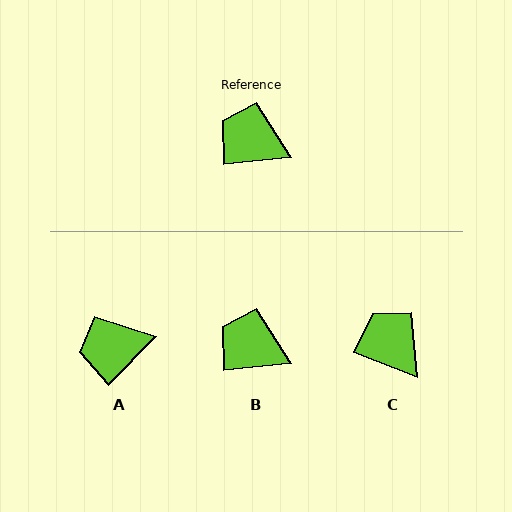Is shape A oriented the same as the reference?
No, it is off by about 40 degrees.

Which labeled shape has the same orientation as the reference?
B.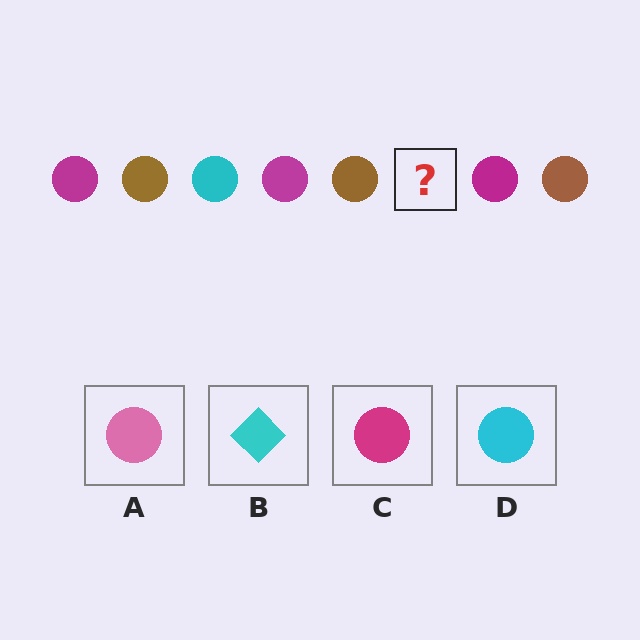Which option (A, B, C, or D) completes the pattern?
D.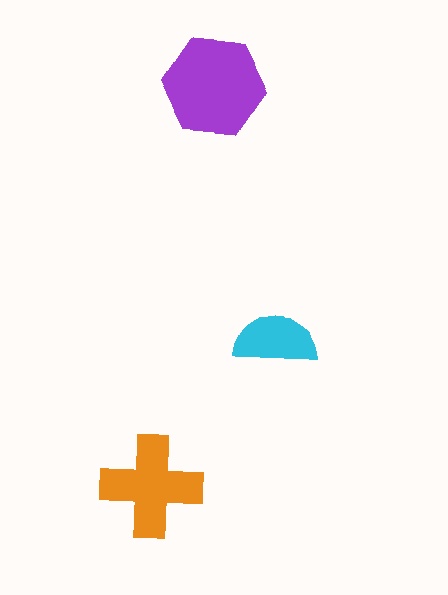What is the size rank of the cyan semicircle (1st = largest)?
3rd.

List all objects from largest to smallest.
The purple hexagon, the orange cross, the cyan semicircle.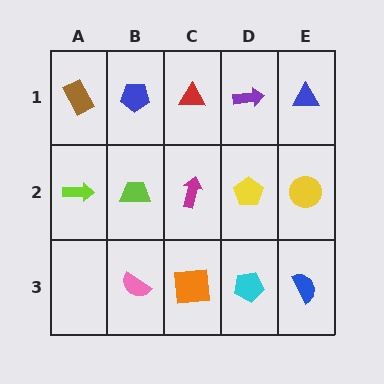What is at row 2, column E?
A yellow circle.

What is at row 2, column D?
A yellow pentagon.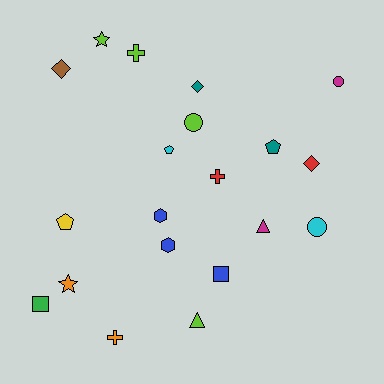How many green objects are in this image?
There is 1 green object.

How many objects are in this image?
There are 20 objects.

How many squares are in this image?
There are 2 squares.